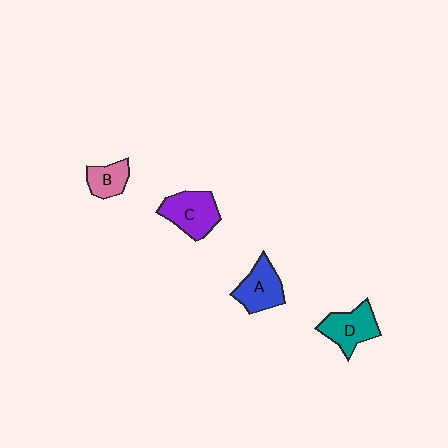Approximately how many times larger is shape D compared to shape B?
Approximately 1.5 times.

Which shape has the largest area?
Shape C (purple).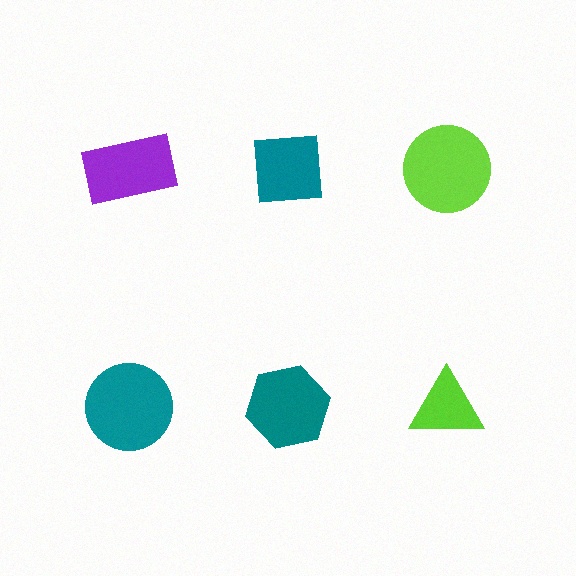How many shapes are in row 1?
3 shapes.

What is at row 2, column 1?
A teal circle.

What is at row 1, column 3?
A lime circle.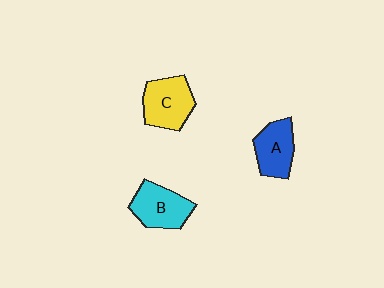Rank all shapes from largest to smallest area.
From largest to smallest: C (yellow), B (cyan), A (blue).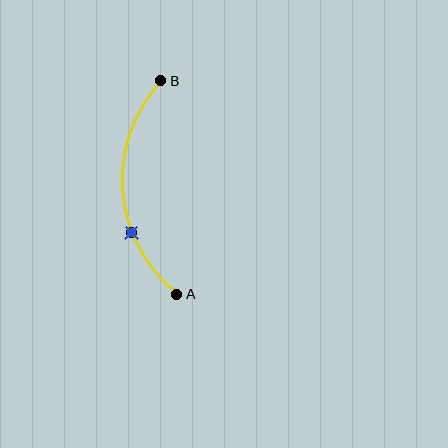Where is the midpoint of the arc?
The arc midpoint is the point on the curve farthest from the straight line joining A and B. It sits to the left of that line.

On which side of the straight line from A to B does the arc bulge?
The arc bulges to the left of the straight line connecting A and B.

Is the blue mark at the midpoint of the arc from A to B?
No. The blue mark lies on the arc but is closer to endpoint A. The arc midpoint would be at the point on the curve equidistant along the arc from both A and B.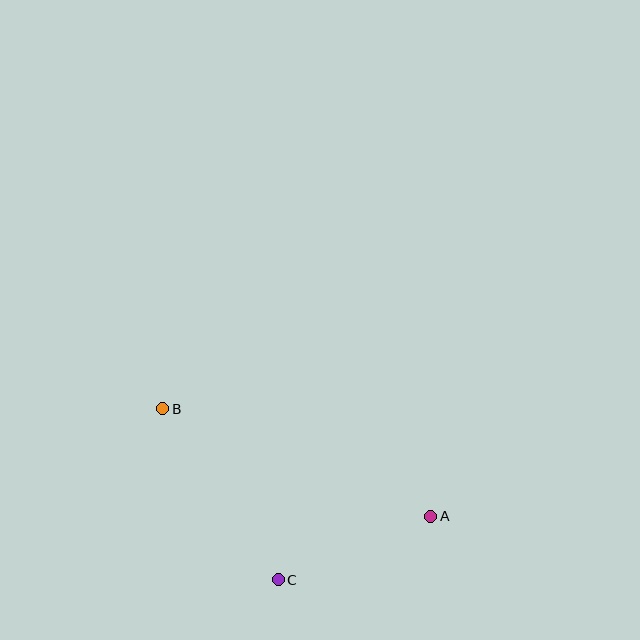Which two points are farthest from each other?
Points A and B are farthest from each other.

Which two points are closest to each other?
Points A and C are closest to each other.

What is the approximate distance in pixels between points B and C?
The distance between B and C is approximately 206 pixels.